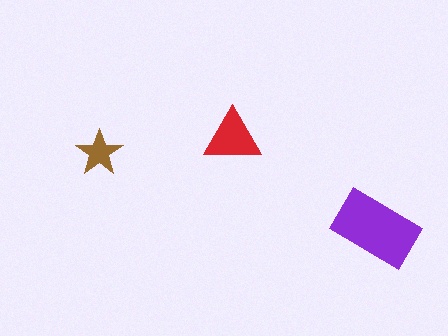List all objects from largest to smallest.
The purple rectangle, the red triangle, the brown star.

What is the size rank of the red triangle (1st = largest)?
2nd.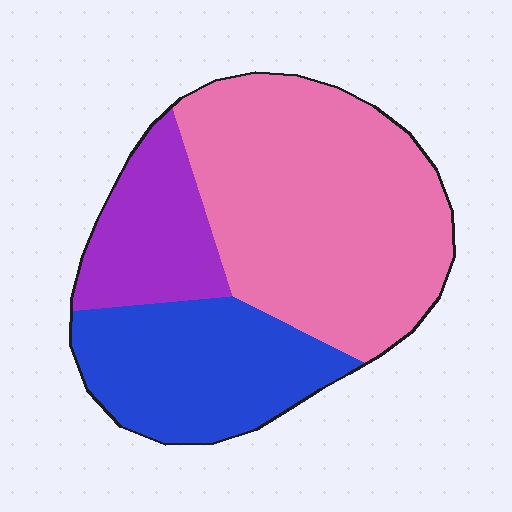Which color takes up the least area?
Purple, at roughly 20%.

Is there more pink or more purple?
Pink.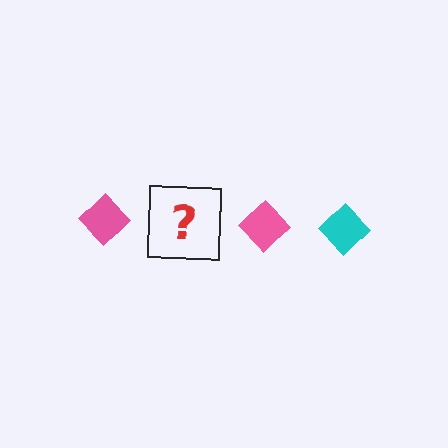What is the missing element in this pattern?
The missing element is a cyan diamond.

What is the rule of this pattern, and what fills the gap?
The rule is that the pattern cycles through pink, cyan diamonds. The gap should be filled with a cyan diamond.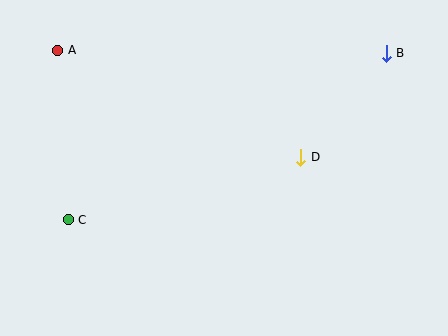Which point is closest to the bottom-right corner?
Point D is closest to the bottom-right corner.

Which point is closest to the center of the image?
Point D at (301, 157) is closest to the center.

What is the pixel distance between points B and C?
The distance between B and C is 359 pixels.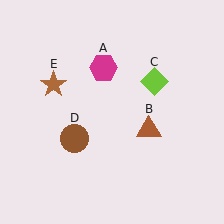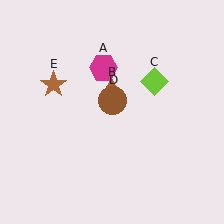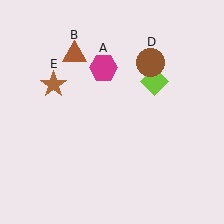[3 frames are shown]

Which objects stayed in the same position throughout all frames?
Magenta hexagon (object A) and lime diamond (object C) and brown star (object E) remained stationary.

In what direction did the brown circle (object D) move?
The brown circle (object D) moved up and to the right.